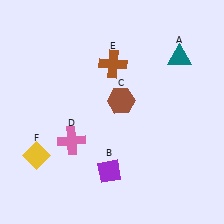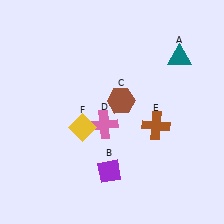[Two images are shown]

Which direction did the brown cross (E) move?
The brown cross (E) moved down.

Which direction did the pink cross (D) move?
The pink cross (D) moved right.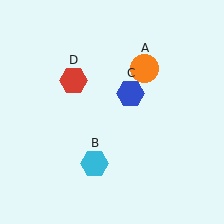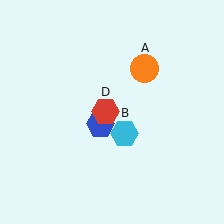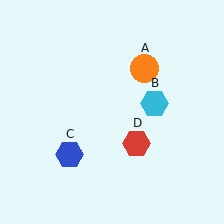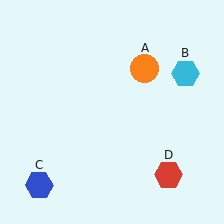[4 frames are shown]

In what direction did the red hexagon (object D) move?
The red hexagon (object D) moved down and to the right.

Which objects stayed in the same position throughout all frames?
Orange circle (object A) remained stationary.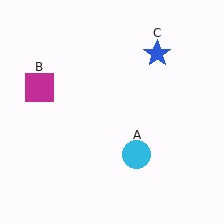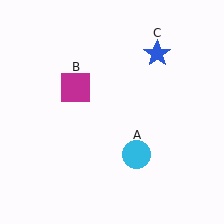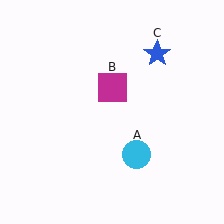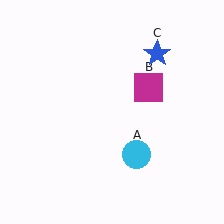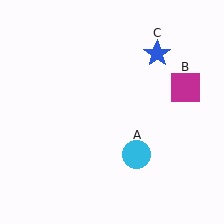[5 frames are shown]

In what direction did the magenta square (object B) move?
The magenta square (object B) moved right.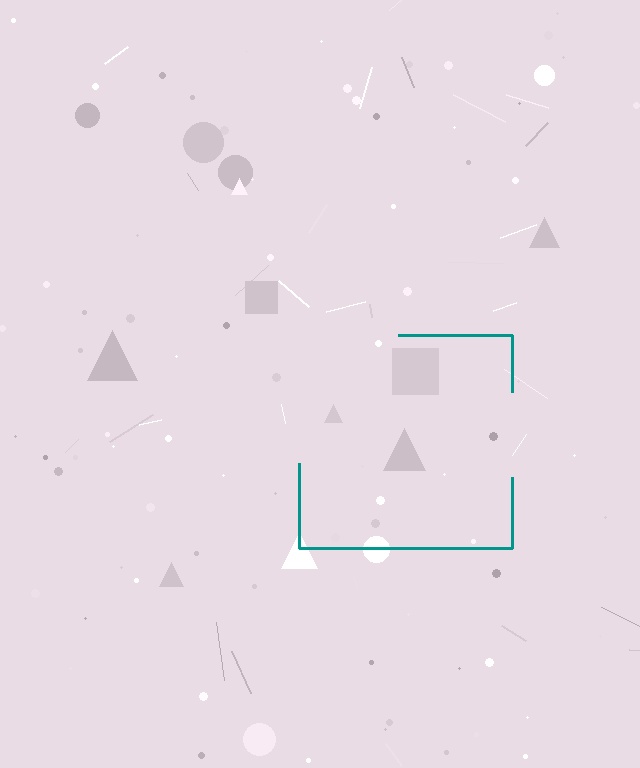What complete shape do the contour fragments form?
The contour fragments form a square.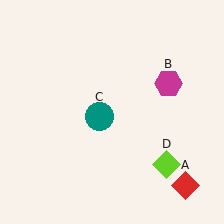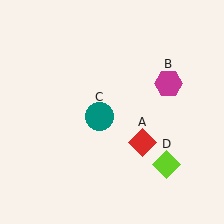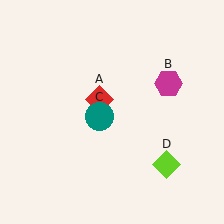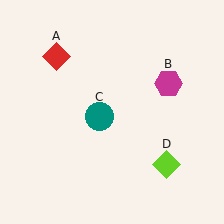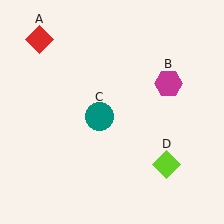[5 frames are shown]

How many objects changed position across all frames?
1 object changed position: red diamond (object A).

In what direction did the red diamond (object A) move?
The red diamond (object A) moved up and to the left.